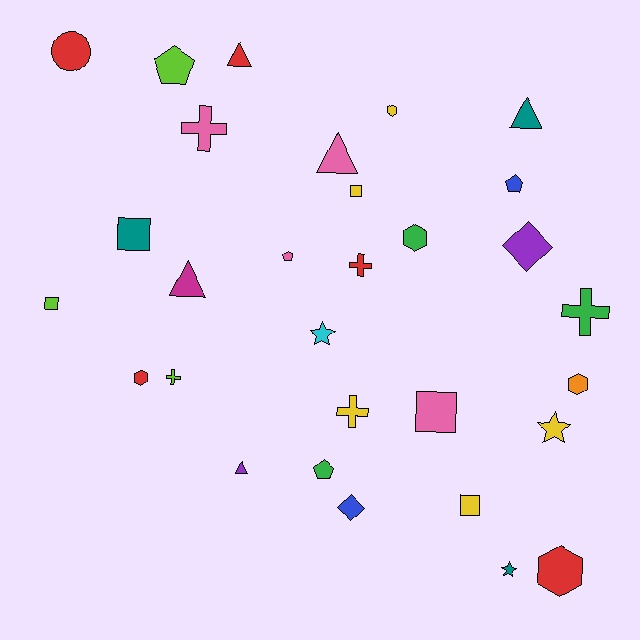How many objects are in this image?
There are 30 objects.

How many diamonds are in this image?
There are 2 diamonds.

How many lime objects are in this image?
There are 3 lime objects.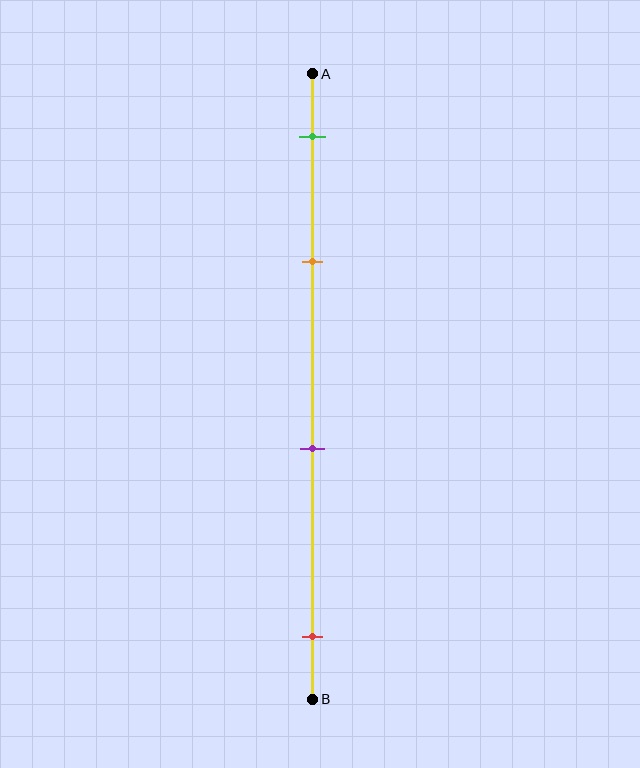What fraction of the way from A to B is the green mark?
The green mark is approximately 10% (0.1) of the way from A to B.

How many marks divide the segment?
There are 4 marks dividing the segment.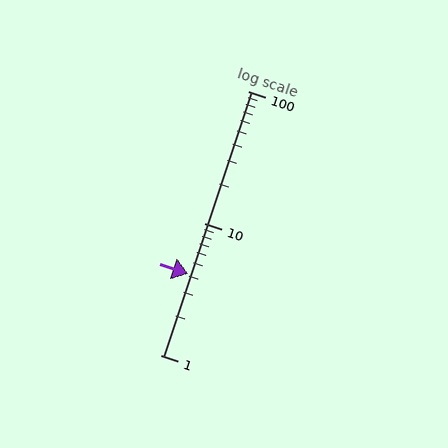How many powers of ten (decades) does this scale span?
The scale spans 2 decades, from 1 to 100.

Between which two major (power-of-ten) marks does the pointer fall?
The pointer is between 1 and 10.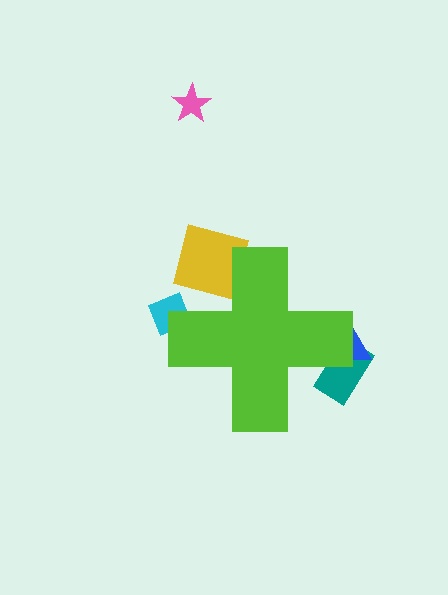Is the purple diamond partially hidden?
Yes, the purple diamond is partially hidden behind the lime cross.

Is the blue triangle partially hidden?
Yes, the blue triangle is partially hidden behind the lime cross.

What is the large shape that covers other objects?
A lime cross.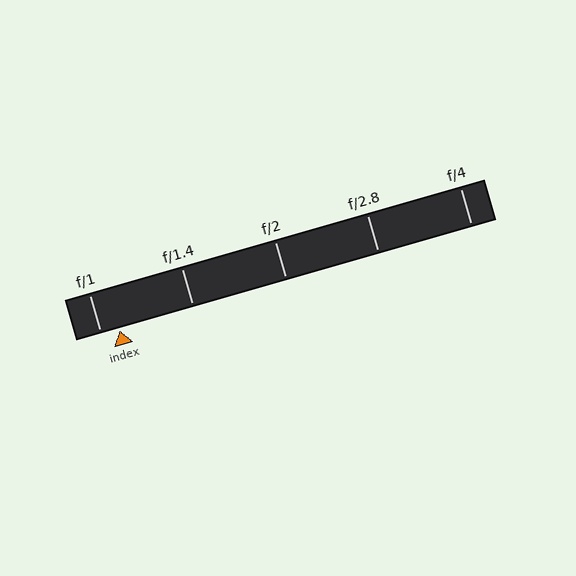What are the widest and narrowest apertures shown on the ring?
The widest aperture shown is f/1 and the narrowest is f/4.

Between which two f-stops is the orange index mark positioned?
The index mark is between f/1 and f/1.4.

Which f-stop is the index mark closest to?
The index mark is closest to f/1.